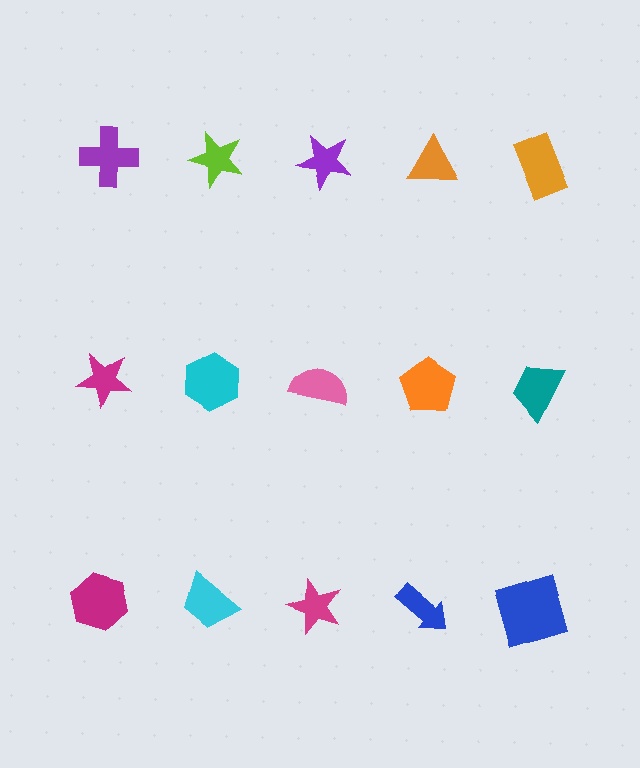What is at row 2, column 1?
A magenta star.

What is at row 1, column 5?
An orange rectangle.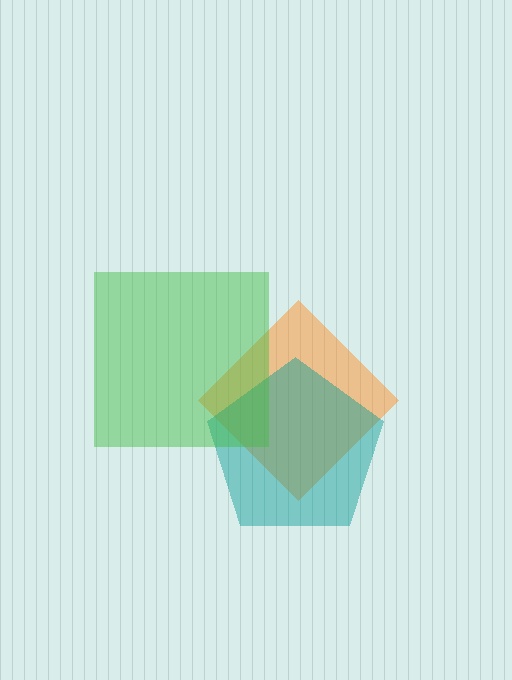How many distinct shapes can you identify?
There are 3 distinct shapes: an orange diamond, a teal pentagon, a green square.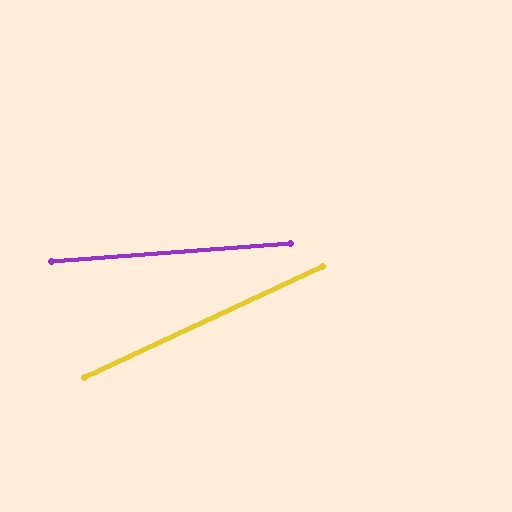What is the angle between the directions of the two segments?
Approximately 21 degrees.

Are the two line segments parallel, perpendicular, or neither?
Neither parallel nor perpendicular — they differ by about 21°.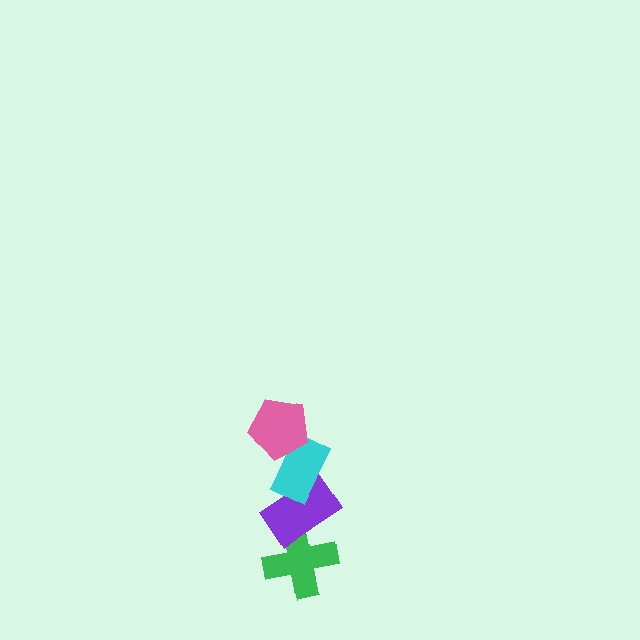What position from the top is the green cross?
The green cross is 4th from the top.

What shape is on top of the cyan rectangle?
The pink pentagon is on top of the cyan rectangle.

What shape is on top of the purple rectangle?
The cyan rectangle is on top of the purple rectangle.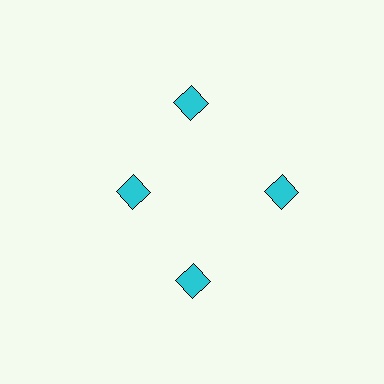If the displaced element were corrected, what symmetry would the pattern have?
It would have 4-fold rotational symmetry — the pattern would map onto itself every 90 degrees.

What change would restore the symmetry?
The symmetry would be restored by moving it outward, back onto the ring so that all 4 diamonds sit at equal angles and equal distance from the center.